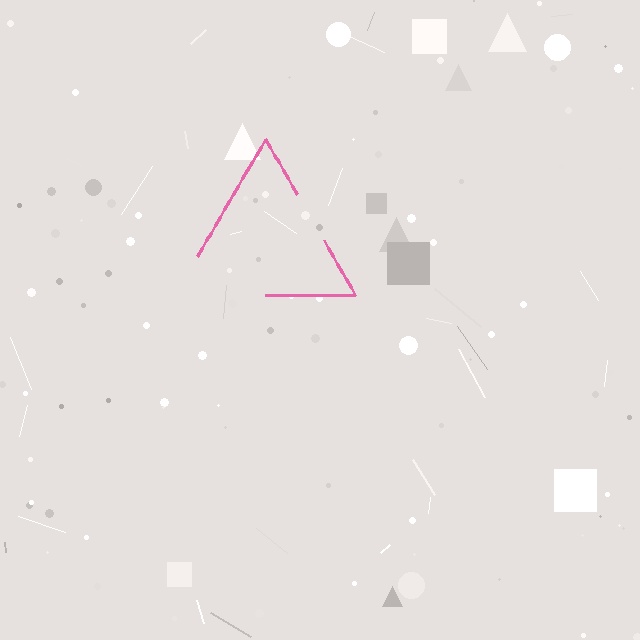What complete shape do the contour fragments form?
The contour fragments form a triangle.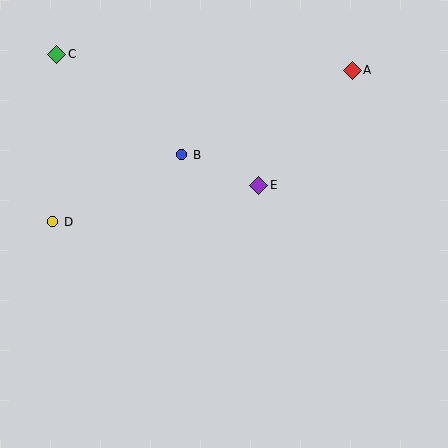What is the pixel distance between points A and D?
The distance between A and D is 336 pixels.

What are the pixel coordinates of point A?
Point A is at (352, 70).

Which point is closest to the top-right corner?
Point A is closest to the top-right corner.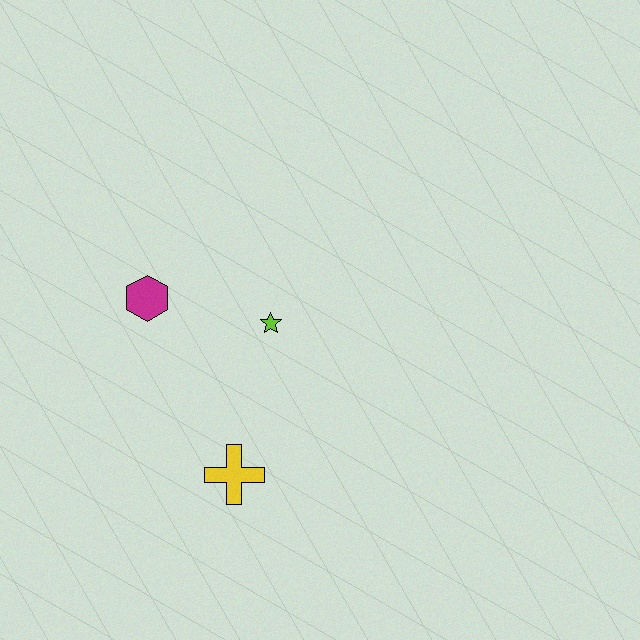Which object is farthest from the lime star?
The yellow cross is farthest from the lime star.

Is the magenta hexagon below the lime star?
No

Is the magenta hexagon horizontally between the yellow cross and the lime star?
No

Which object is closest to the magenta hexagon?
The lime star is closest to the magenta hexagon.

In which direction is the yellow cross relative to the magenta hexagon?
The yellow cross is below the magenta hexagon.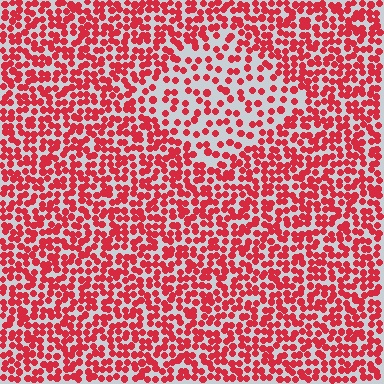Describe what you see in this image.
The image contains small red elements arranged at two different densities. A diamond-shaped region is visible where the elements are less densely packed than the surrounding area.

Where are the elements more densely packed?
The elements are more densely packed outside the diamond boundary.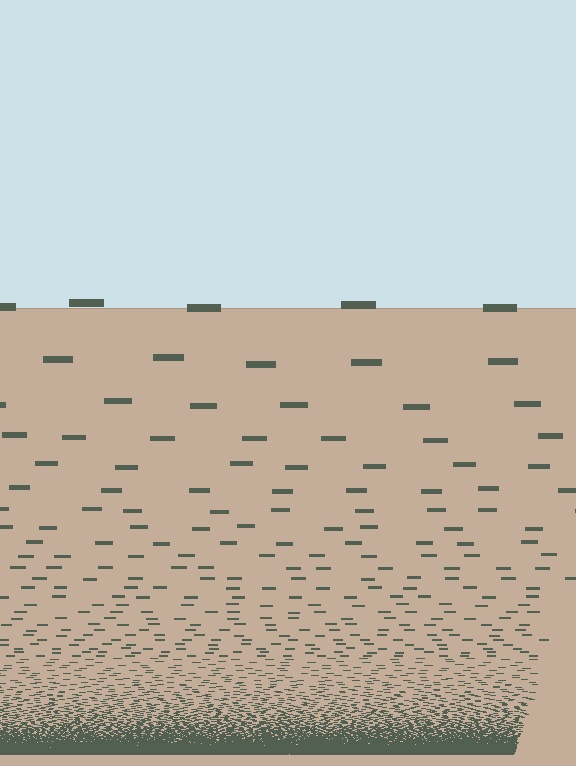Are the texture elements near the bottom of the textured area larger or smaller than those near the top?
Smaller. The gradient is inverted — elements near the bottom are smaller and denser.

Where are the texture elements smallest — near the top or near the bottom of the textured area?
Near the bottom.